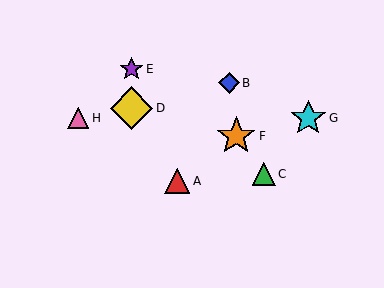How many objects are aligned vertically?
2 objects (D, E) are aligned vertically.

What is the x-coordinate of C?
Object C is at x≈264.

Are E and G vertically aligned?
No, E is at x≈131 and G is at x≈308.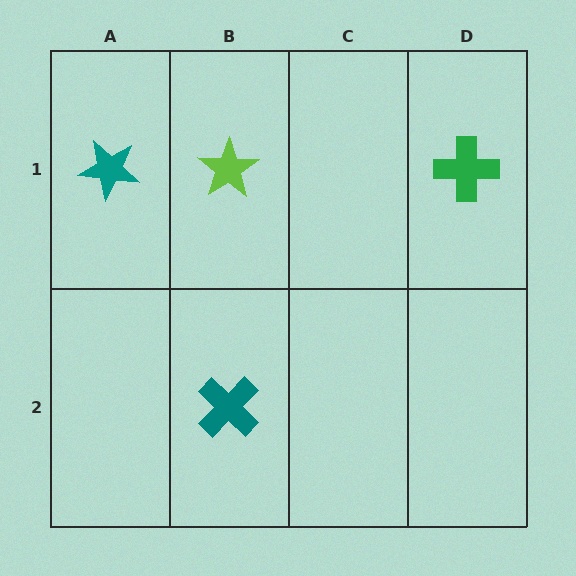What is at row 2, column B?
A teal cross.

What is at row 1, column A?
A teal star.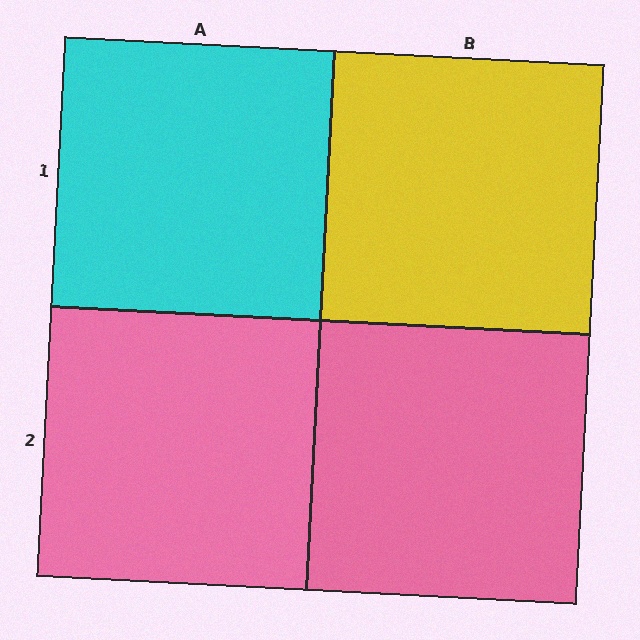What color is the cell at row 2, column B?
Pink.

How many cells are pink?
2 cells are pink.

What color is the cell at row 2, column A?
Pink.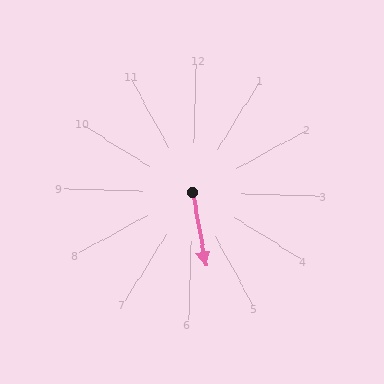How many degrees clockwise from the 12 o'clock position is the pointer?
Approximately 168 degrees.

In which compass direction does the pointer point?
South.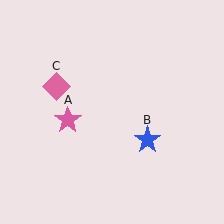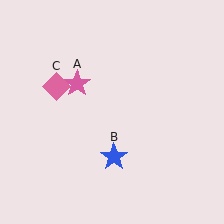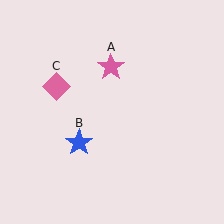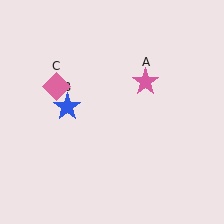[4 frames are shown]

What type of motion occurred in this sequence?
The pink star (object A), blue star (object B) rotated clockwise around the center of the scene.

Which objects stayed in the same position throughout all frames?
Pink diamond (object C) remained stationary.